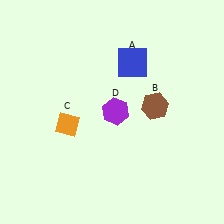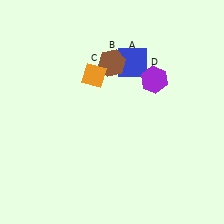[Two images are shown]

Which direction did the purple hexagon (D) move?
The purple hexagon (D) moved right.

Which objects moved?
The objects that moved are: the brown hexagon (B), the orange diamond (C), the purple hexagon (D).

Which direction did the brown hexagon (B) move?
The brown hexagon (B) moved up.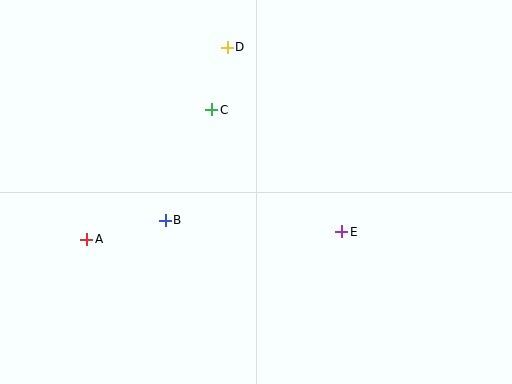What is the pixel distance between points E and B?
The distance between E and B is 177 pixels.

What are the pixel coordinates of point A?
Point A is at (87, 239).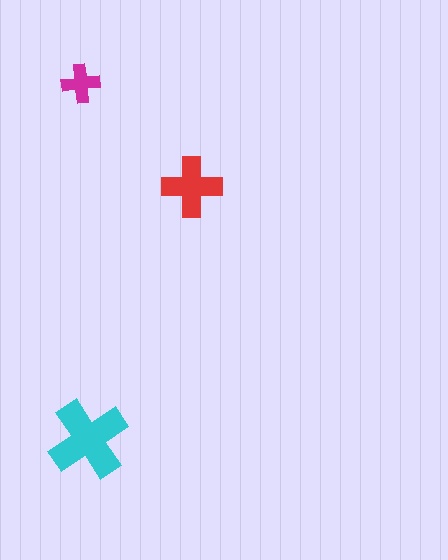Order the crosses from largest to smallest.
the cyan one, the red one, the magenta one.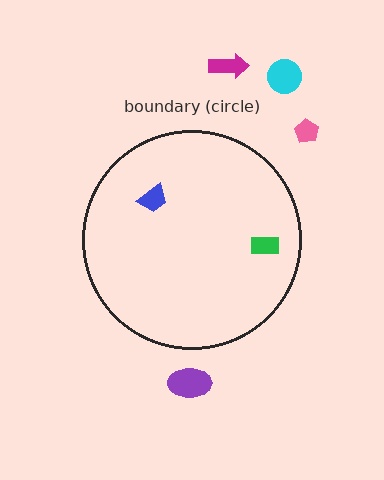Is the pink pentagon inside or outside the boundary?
Outside.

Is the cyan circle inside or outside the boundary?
Outside.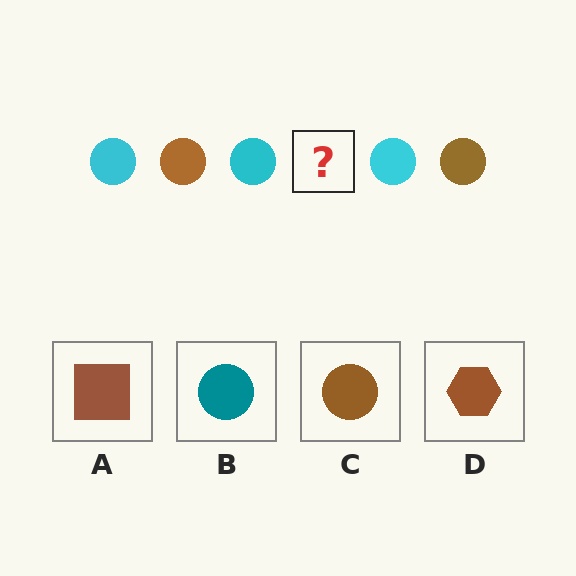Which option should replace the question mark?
Option C.